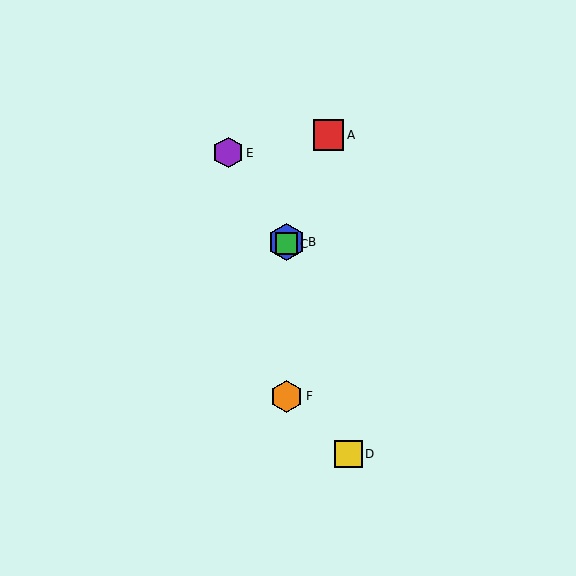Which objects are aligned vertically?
Objects B, C, F are aligned vertically.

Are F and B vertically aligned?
Yes, both are at x≈287.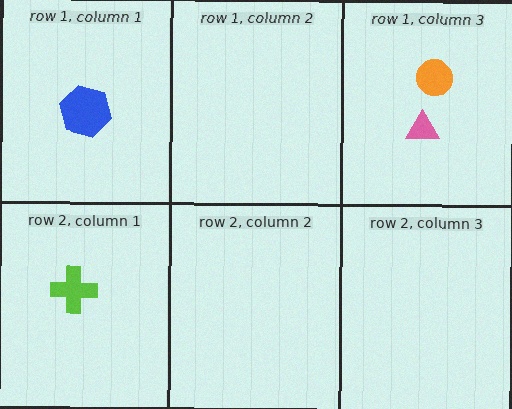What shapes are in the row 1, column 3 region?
The orange circle, the pink triangle.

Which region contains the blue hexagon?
The row 1, column 1 region.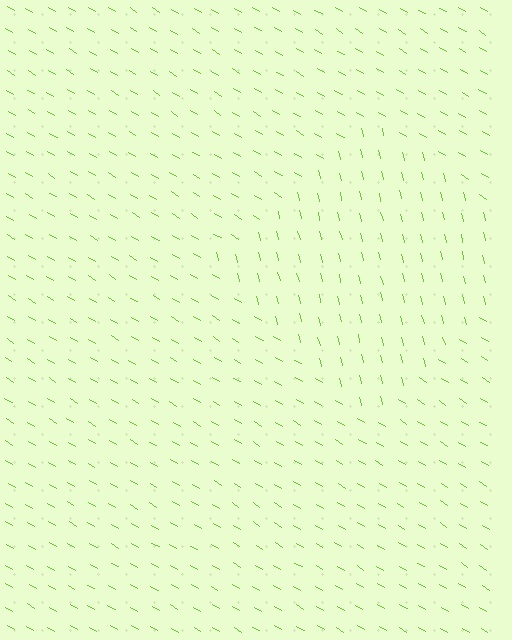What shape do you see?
I see a diamond.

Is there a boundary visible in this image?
Yes, there is a texture boundary formed by a change in line orientation.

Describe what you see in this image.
The image is filled with small lime line segments. A diamond region in the image has lines oriented differently from the surrounding lines, creating a visible texture boundary.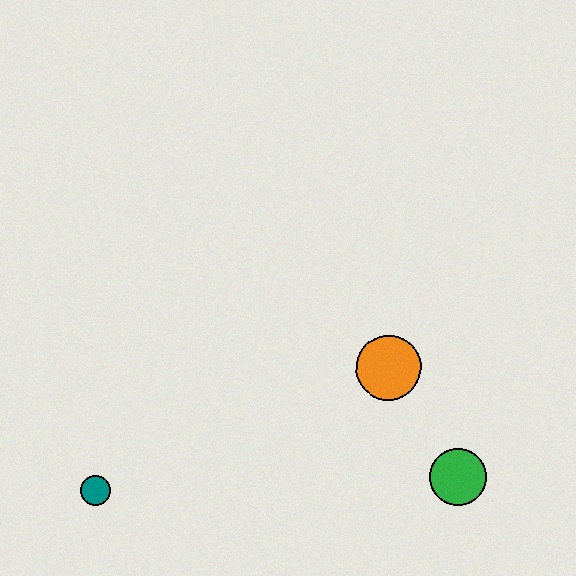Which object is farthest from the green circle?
The teal circle is farthest from the green circle.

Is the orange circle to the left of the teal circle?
No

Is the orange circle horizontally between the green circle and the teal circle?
Yes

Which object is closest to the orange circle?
The green circle is closest to the orange circle.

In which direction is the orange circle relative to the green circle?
The orange circle is above the green circle.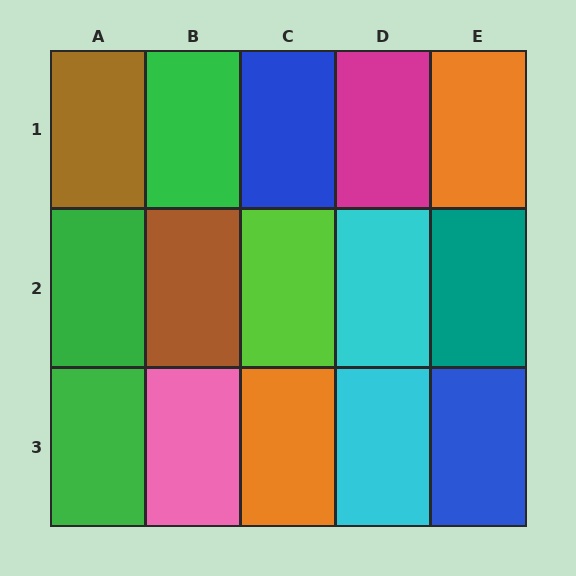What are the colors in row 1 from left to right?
Brown, green, blue, magenta, orange.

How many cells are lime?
1 cell is lime.